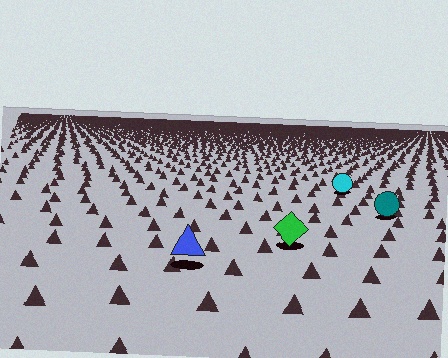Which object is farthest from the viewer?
The cyan circle is farthest from the viewer. It appears smaller and the ground texture around it is denser.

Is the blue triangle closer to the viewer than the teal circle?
Yes. The blue triangle is closer — you can tell from the texture gradient: the ground texture is coarser near it.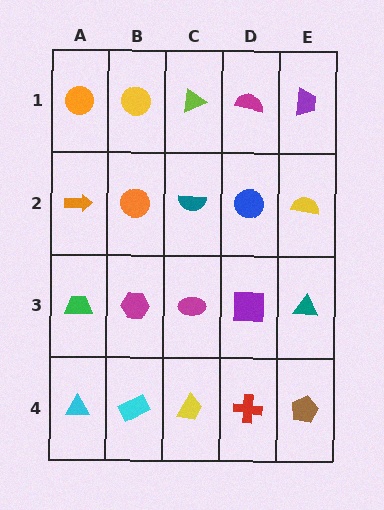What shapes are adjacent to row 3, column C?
A teal semicircle (row 2, column C), a yellow trapezoid (row 4, column C), a magenta hexagon (row 3, column B), a purple square (row 3, column D).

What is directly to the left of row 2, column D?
A teal semicircle.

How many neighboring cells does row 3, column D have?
4.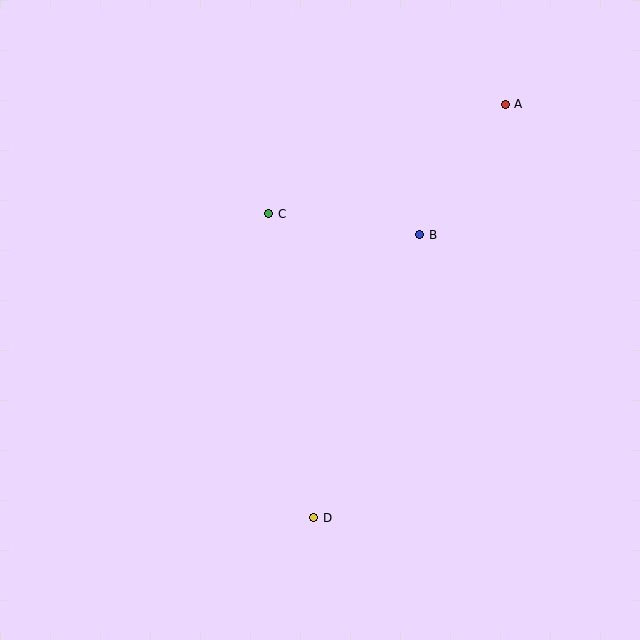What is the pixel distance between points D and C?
The distance between D and C is 307 pixels.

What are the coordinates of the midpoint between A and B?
The midpoint between A and B is at (462, 169).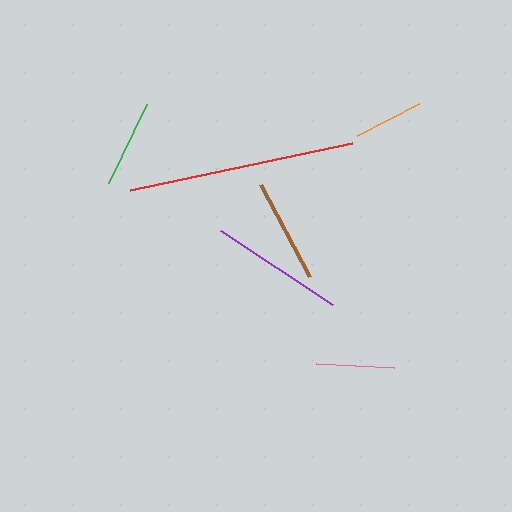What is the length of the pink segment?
The pink segment is approximately 79 pixels long.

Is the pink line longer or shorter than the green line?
The green line is longer than the pink line.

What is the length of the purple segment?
The purple segment is approximately 134 pixels long.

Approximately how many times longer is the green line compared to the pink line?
The green line is approximately 1.1 times the length of the pink line.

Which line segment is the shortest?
The orange line is the shortest at approximately 70 pixels.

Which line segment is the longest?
The red line is the longest at approximately 227 pixels.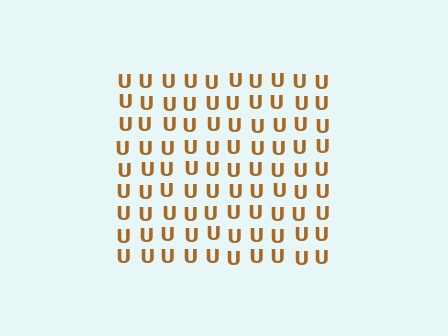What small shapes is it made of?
It is made of small letter U's.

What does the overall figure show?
The overall figure shows a square.